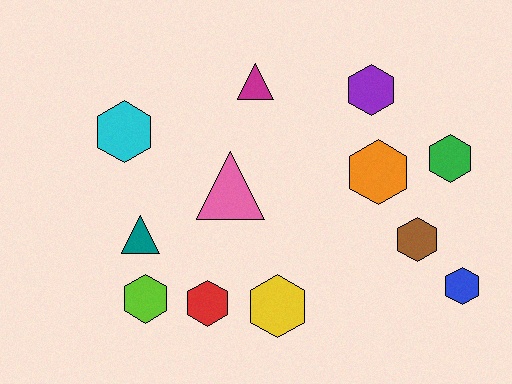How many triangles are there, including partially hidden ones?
There are 3 triangles.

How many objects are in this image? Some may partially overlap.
There are 12 objects.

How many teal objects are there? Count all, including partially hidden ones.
There is 1 teal object.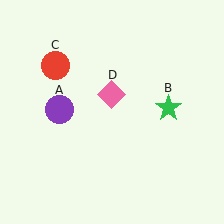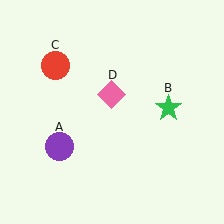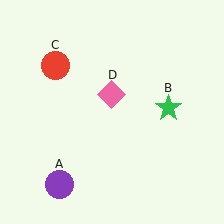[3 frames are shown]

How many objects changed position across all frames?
1 object changed position: purple circle (object A).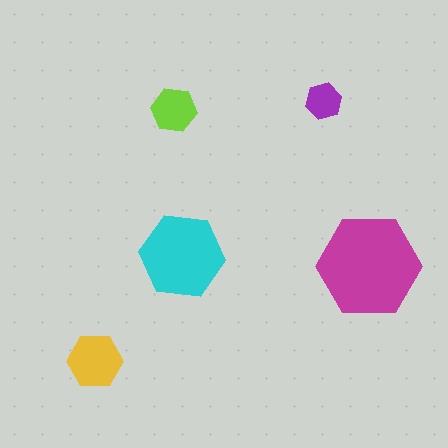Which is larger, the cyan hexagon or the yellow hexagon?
The cyan one.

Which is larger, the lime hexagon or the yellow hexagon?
The yellow one.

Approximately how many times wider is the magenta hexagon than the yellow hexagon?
About 2 times wider.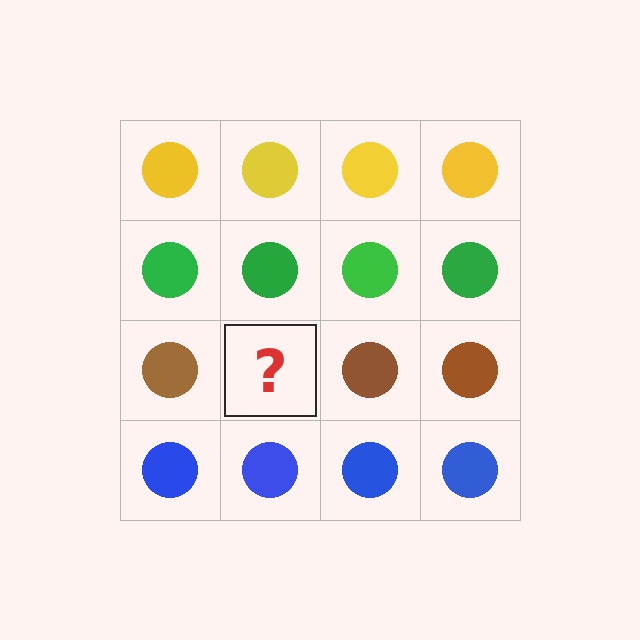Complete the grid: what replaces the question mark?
The question mark should be replaced with a brown circle.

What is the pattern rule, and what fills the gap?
The rule is that each row has a consistent color. The gap should be filled with a brown circle.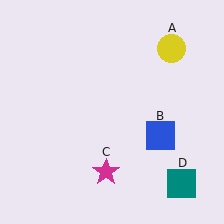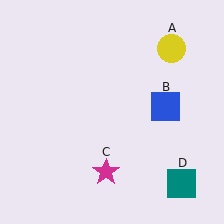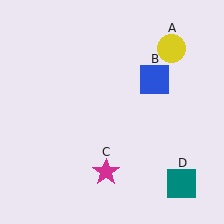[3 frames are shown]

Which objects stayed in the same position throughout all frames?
Yellow circle (object A) and magenta star (object C) and teal square (object D) remained stationary.